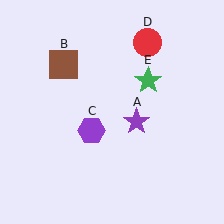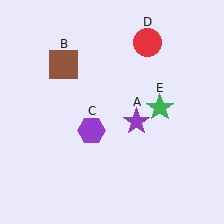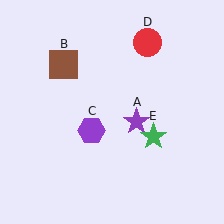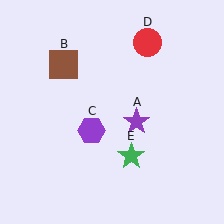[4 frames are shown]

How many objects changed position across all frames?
1 object changed position: green star (object E).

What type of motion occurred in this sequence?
The green star (object E) rotated clockwise around the center of the scene.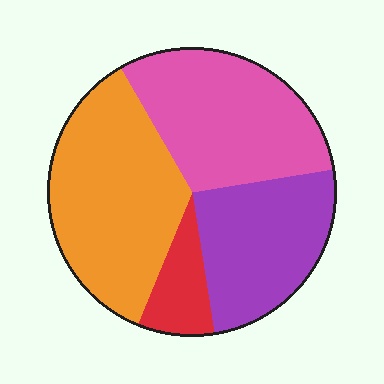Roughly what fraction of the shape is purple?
Purple takes up less than a quarter of the shape.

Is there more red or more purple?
Purple.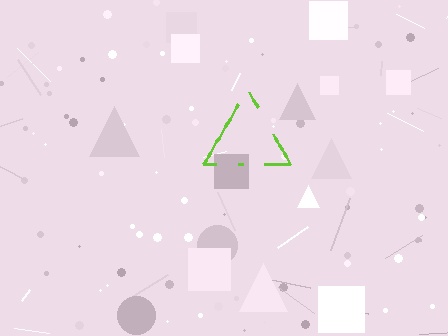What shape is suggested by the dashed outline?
The dashed outline suggests a triangle.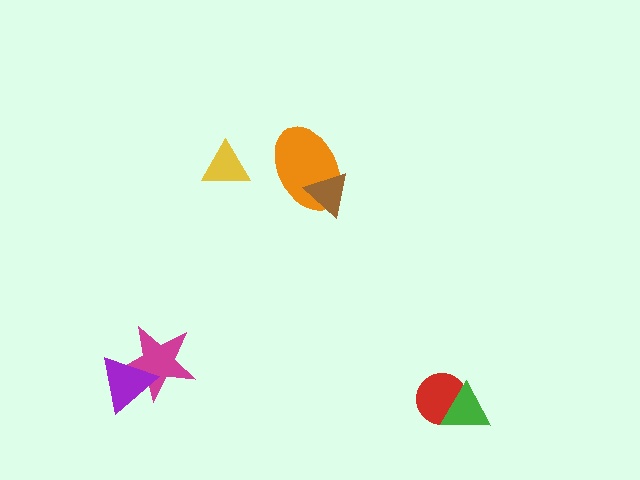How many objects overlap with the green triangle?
1 object overlaps with the green triangle.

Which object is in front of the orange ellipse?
The brown triangle is in front of the orange ellipse.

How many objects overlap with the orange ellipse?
1 object overlaps with the orange ellipse.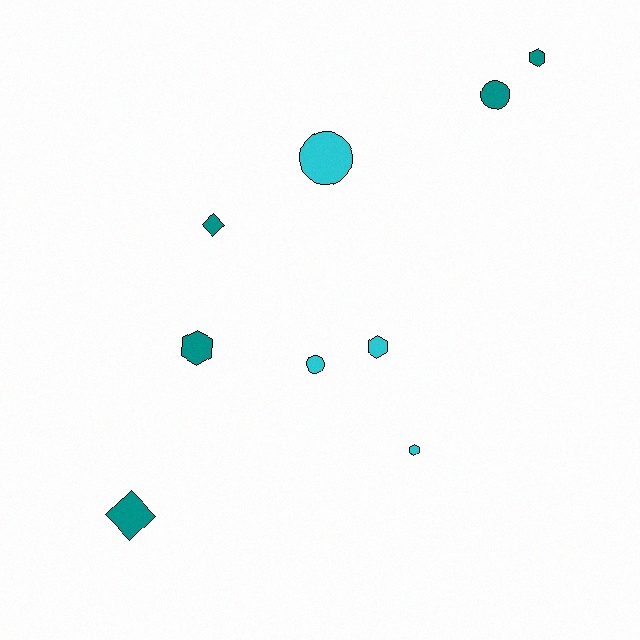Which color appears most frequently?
Teal, with 5 objects.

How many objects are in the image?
There are 9 objects.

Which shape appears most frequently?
Hexagon, with 4 objects.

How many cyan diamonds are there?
There are no cyan diamonds.